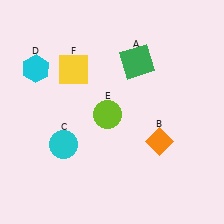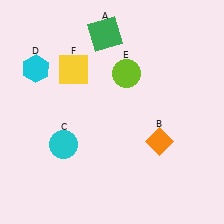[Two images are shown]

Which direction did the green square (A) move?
The green square (A) moved left.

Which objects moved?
The objects that moved are: the green square (A), the lime circle (E).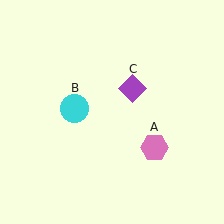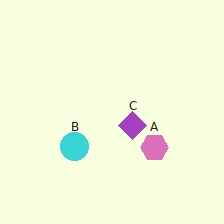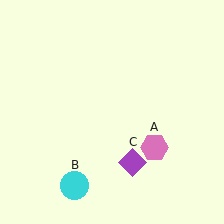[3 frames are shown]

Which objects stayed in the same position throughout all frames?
Pink hexagon (object A) remained stationary.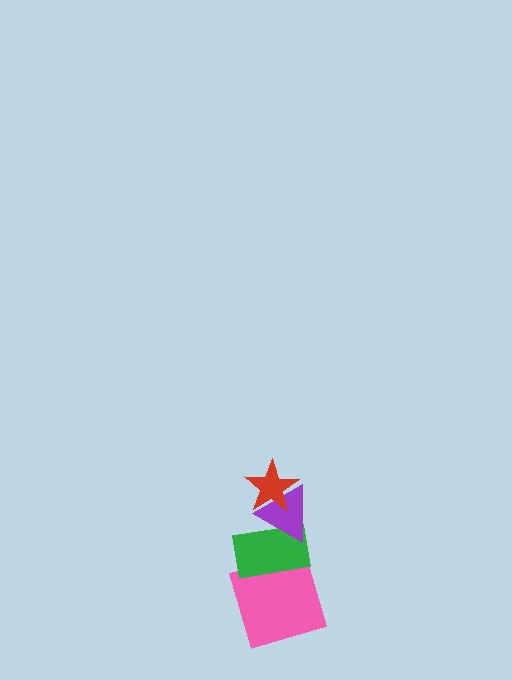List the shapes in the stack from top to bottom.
From top to bottom: the red star, the purple triangle, the green rectangle, the pink square.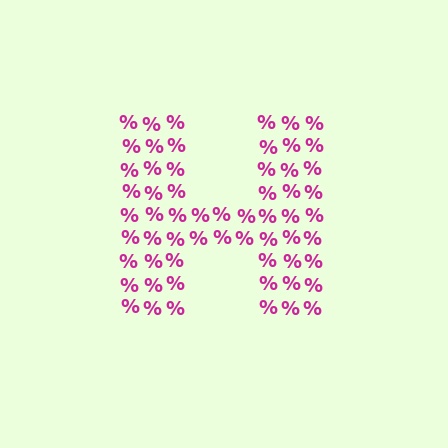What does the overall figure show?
The overall figure shows the letter H.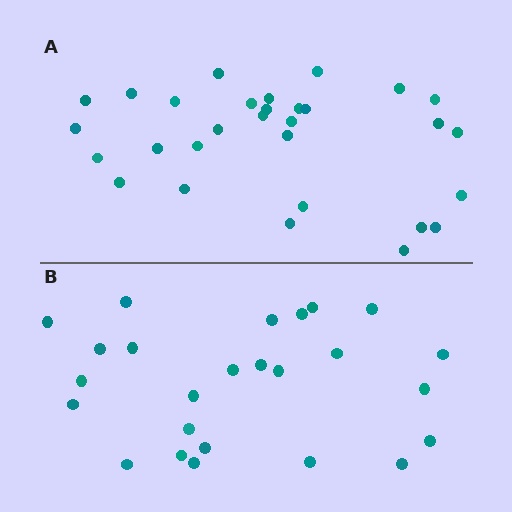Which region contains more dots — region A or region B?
Region A (the top region) has more dots.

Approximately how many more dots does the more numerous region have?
Region A has about 5 more dots than region B.